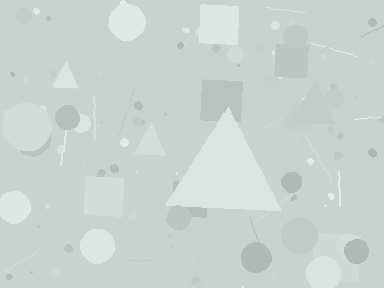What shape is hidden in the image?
A triangle is hidden in the image.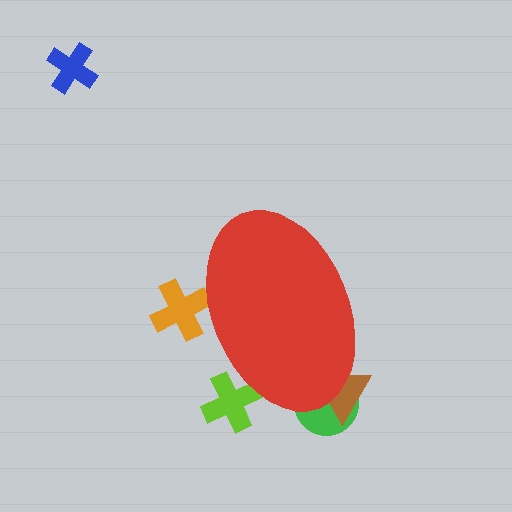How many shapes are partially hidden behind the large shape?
4 shapes are partially hidden.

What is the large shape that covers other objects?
A red ellipse.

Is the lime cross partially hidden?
Yes, the lime cross is partially hidden behind the red ellipse.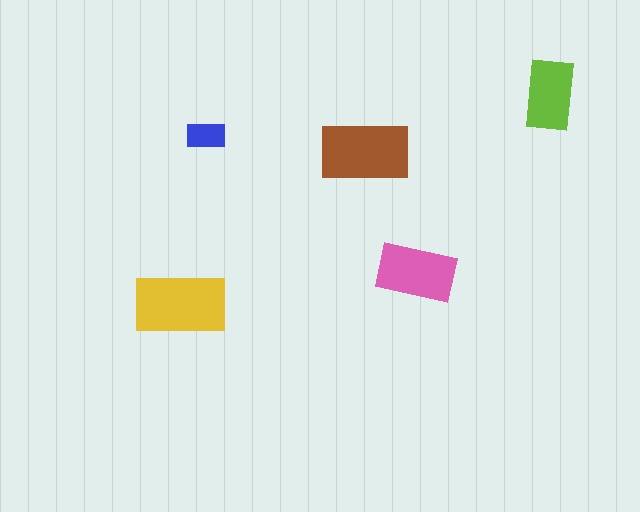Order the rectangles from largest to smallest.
the yellow one, the brown one, the pink one, the lime one, the blue one.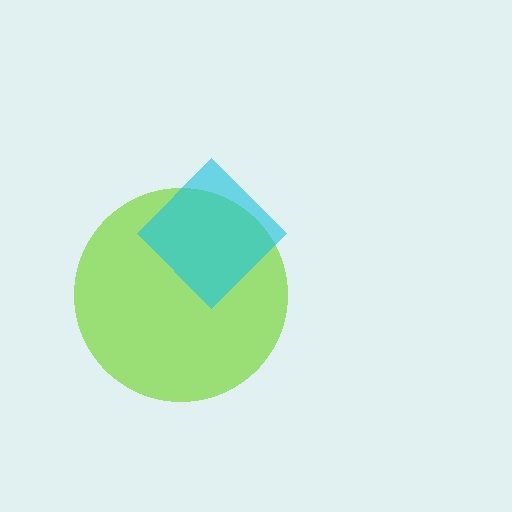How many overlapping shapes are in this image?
There are 2 overlapping shapes in the image.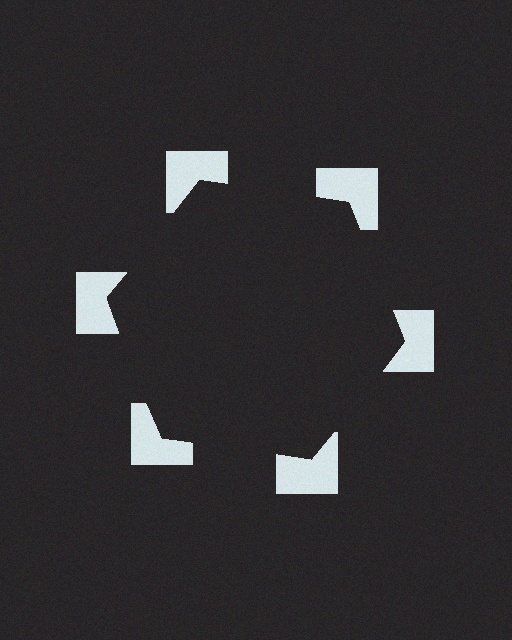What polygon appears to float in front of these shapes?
An illusory hexagon — its edges are inferred from the aligned wedge cuts in the notched squares, not physically drawn.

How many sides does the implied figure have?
6 sides.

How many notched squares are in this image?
There are 6 — one at each vertex of the illusory hexagon.